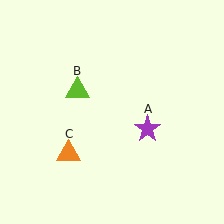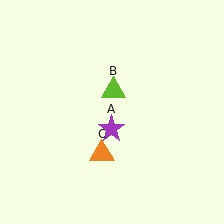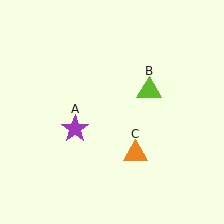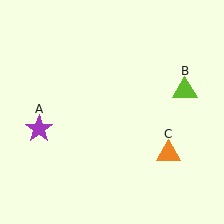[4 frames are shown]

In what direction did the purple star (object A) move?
The purple star (object A) moved left.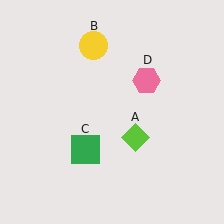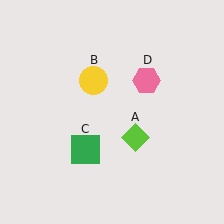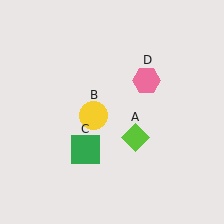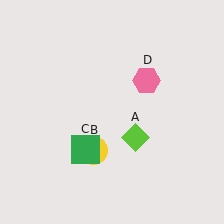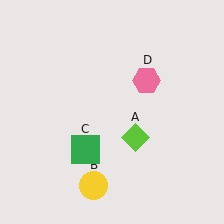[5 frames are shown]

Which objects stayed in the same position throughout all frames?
Lime diamond (object A) and green square (object C) and pink hexagon (object D) remained stationary.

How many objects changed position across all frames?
1 object changed position: yellow circle (object B).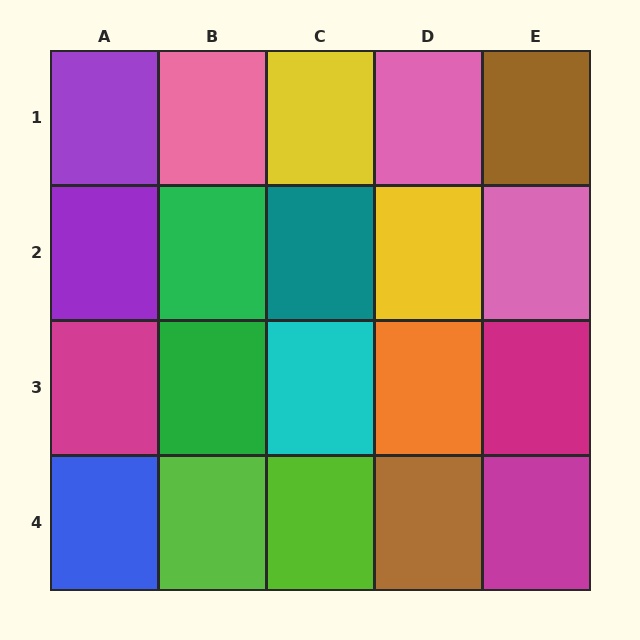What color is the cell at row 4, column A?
Blue.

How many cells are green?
2 cells are green.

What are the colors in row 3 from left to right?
Magenta, green, cyan, orange, magenta.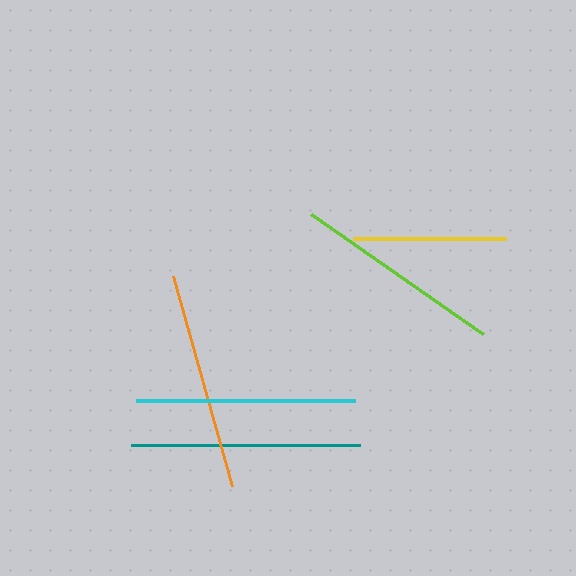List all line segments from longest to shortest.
From longest to shortest: teal, cyan, orange, lime, yellow.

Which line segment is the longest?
The teal line is the longest at approximately 229 pixels.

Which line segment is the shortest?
The yellow line is the shortest at approximately 153 pixels.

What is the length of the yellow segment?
The yellow segment is approximately 153 pixels long.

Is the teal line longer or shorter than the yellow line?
The teal line is longer than the yellow line.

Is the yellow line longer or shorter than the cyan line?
The cyan line is longer than the yellow line.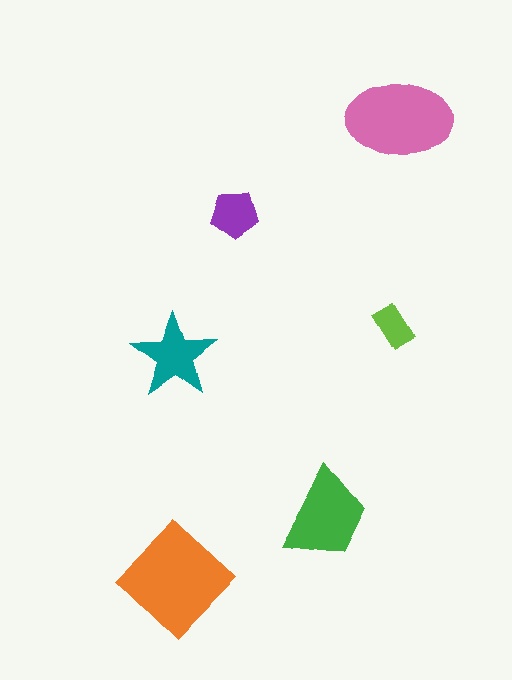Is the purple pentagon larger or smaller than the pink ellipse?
Smaller.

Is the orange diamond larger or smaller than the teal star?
Larger.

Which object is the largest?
The orange diamond.